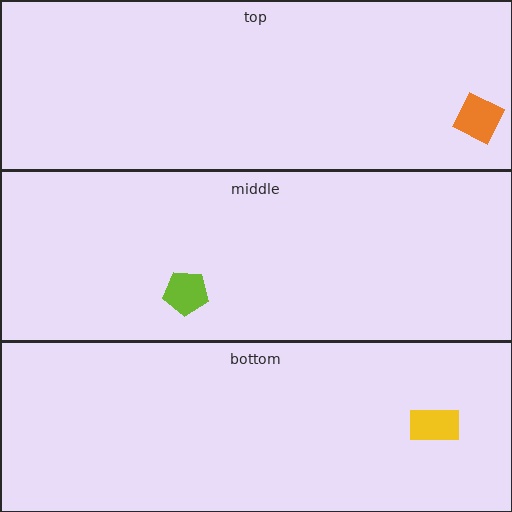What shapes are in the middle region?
The lime pentagon.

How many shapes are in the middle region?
1.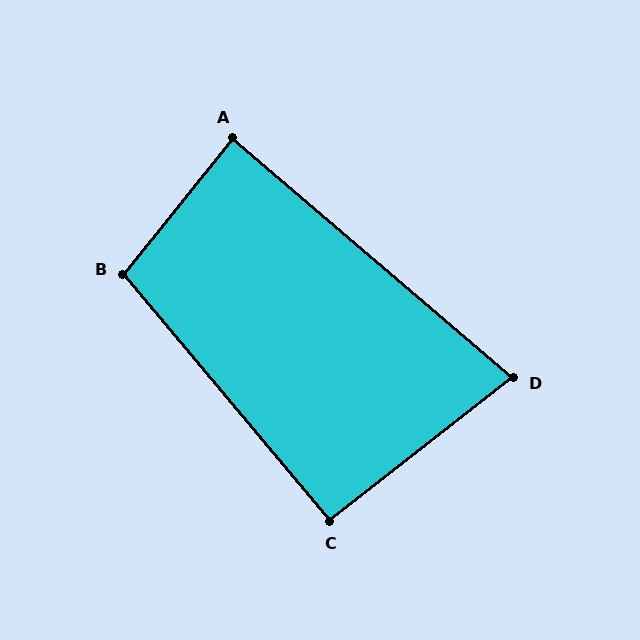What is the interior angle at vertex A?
Approximately 88 degrees (approximately right).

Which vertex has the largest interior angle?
B, at approximately 101 degrees.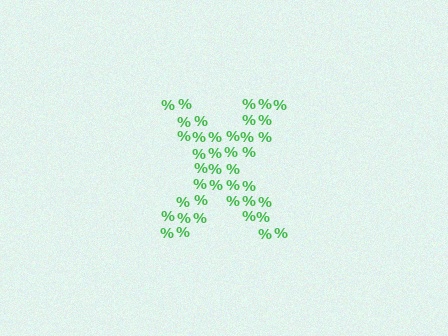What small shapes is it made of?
It is made of small percent signs.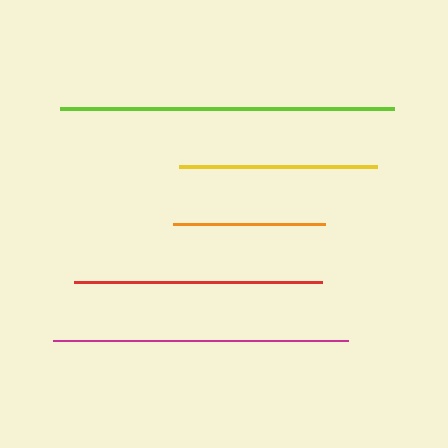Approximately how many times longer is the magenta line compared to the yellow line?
The magenta line is approximately 1.5 times the length of the yellow line.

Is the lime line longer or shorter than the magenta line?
The lime line is longer than the magenta line.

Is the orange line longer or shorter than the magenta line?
The magenta line is longer than the orange line.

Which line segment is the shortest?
The orange line is the shortest at approximately 152 pixels.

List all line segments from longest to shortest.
From longest to shortest: lime, magenta, red, yellow, orange.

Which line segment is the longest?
The lime line is the longest at approximately 334 pixels.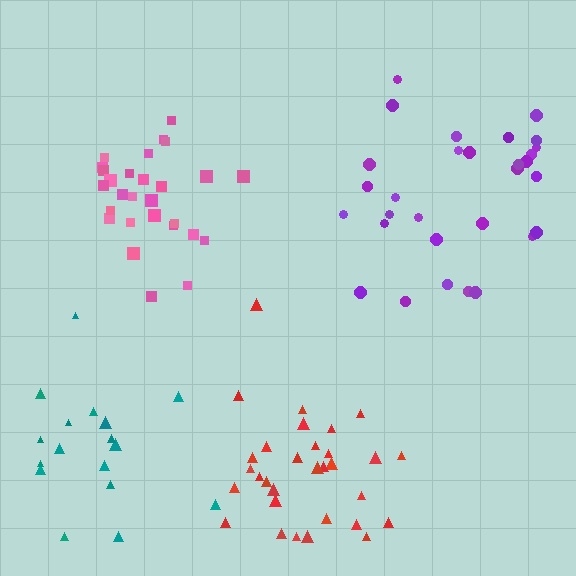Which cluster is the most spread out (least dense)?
Teal.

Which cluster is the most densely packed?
Pink.